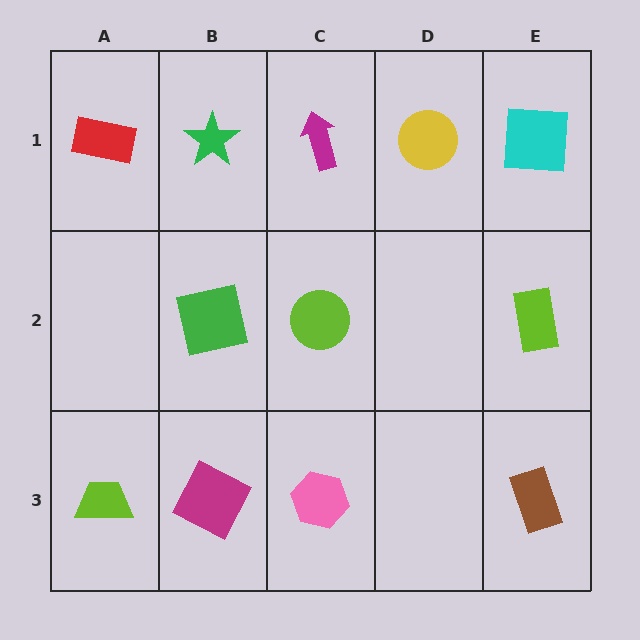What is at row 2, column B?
A green square.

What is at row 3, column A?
A lime trapezoid.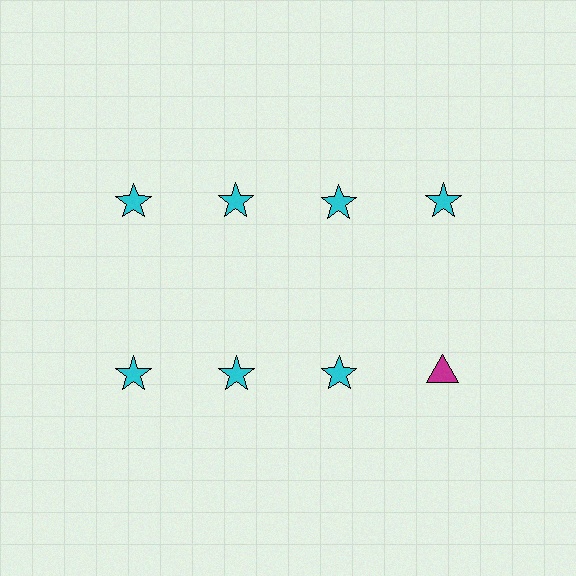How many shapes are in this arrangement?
There are 8 shapes arranged in a grid pattern.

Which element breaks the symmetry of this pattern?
The magenta triangle in the second row, second from right column breaks the symmetry. All other shapes are cyan stars.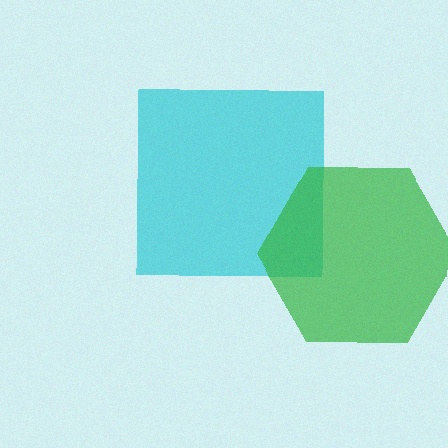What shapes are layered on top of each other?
The layered shapes are: a cyan square, a green hexagon.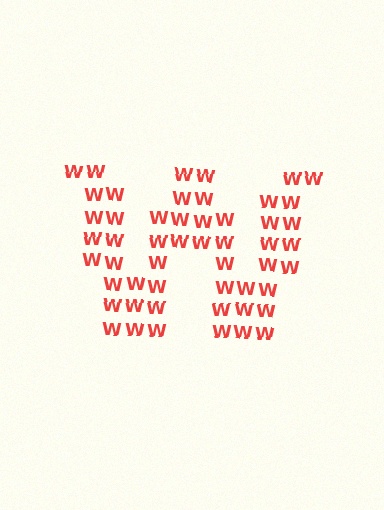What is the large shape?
The large shape is the letter W.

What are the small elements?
The small elements are letter W's.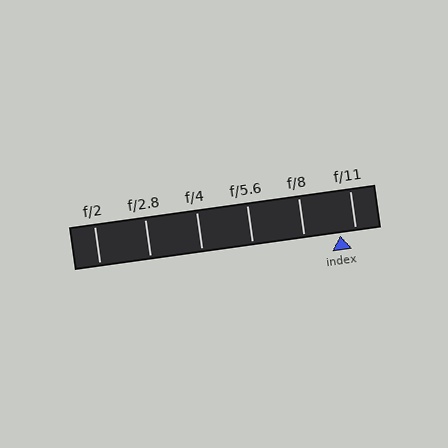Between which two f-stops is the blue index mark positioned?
The index mark is between f/8 and f/11.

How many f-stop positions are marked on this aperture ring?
There are 6 f-stop positions marked.